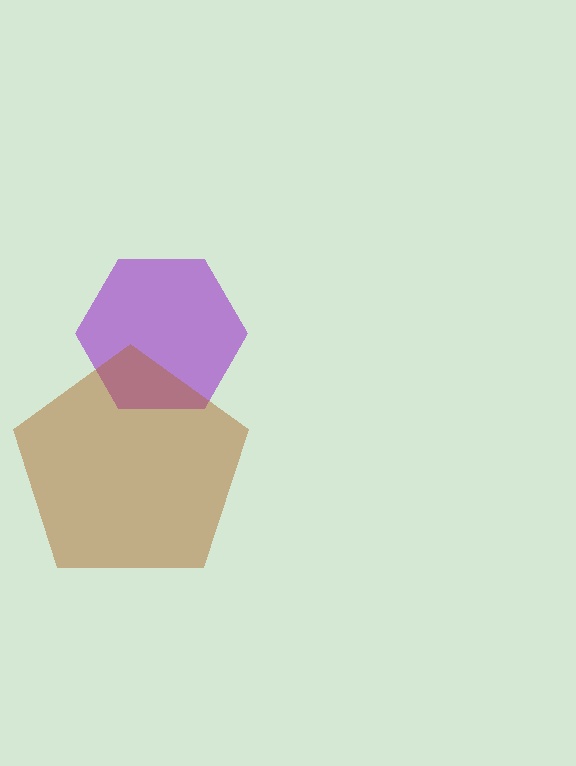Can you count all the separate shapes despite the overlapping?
Yes, there are 2 separate shapes.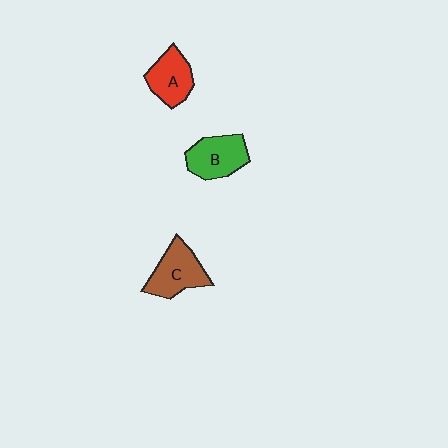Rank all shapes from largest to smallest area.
From largest to smallest: C (brown), B (green), A (red).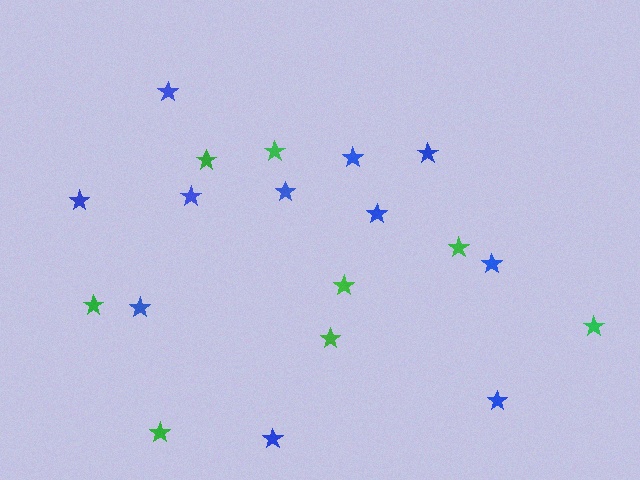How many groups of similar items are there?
There are 2 groups: one group of blue stars (11) and one group of green stars (8).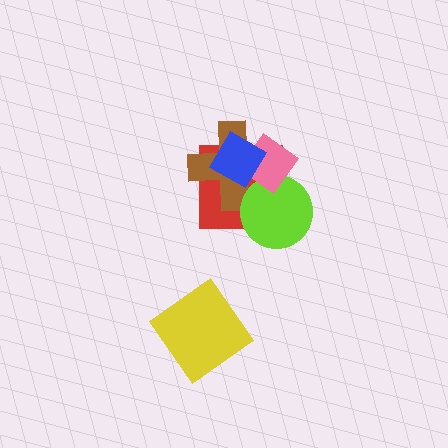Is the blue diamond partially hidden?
No, no other shape covers it.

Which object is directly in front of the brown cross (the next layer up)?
The lime circle is directly in front of the brown cross.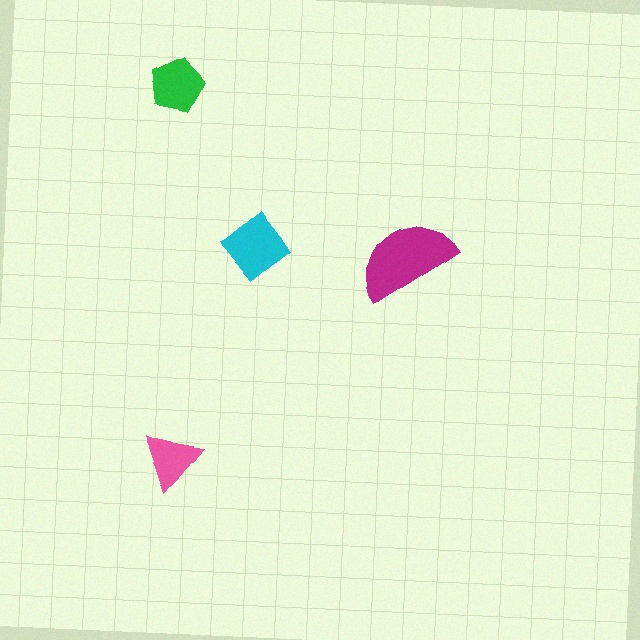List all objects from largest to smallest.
The magenta semicircle, the cyan diamond, the green pentagon, the pink triangle.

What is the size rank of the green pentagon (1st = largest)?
3rd.